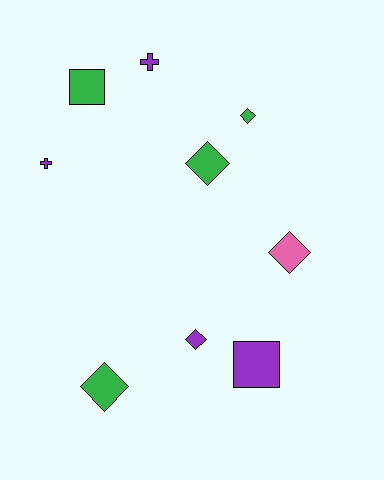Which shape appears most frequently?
Diamond, with 5 objects.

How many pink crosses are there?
There are no pink crosses.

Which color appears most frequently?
Green, with 4 objects.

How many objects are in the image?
There are 9 objects.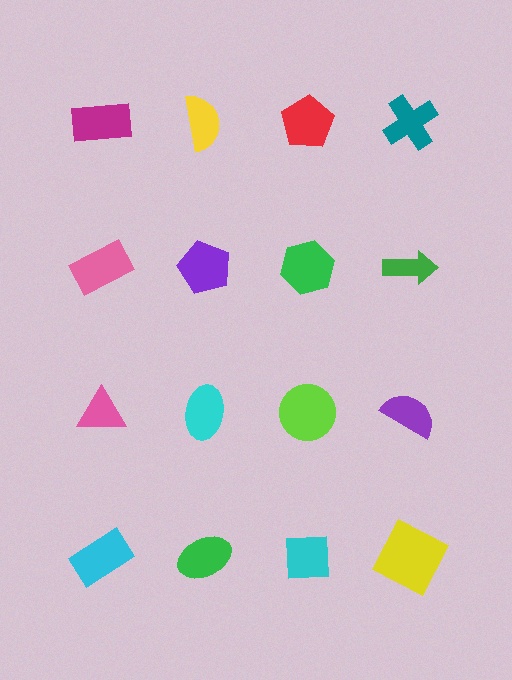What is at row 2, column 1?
A pink rectangle.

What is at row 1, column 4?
A teal cross.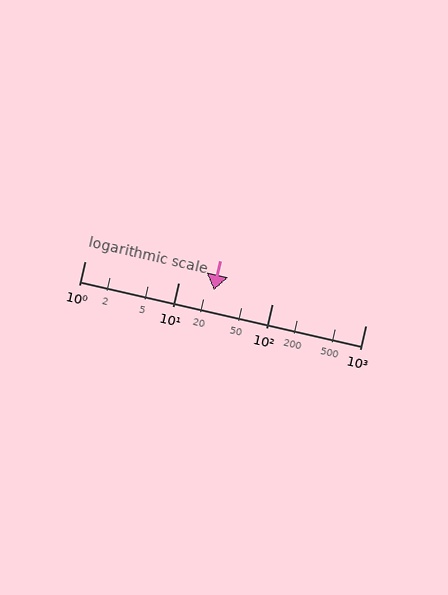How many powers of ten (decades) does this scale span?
The scale spans 3 decades, from 1 to 1000.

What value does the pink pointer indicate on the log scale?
The pointer indicates approximately 24.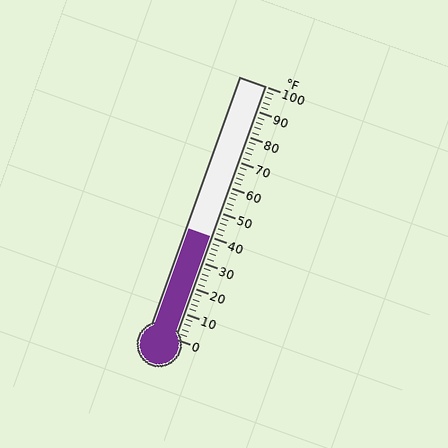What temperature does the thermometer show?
The thermometer shows approximately 40°F.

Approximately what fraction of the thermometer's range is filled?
The thermometer is filled to approximately 40% of its range.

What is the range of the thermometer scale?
The thermometer scale ranges from 0°F to 100°F.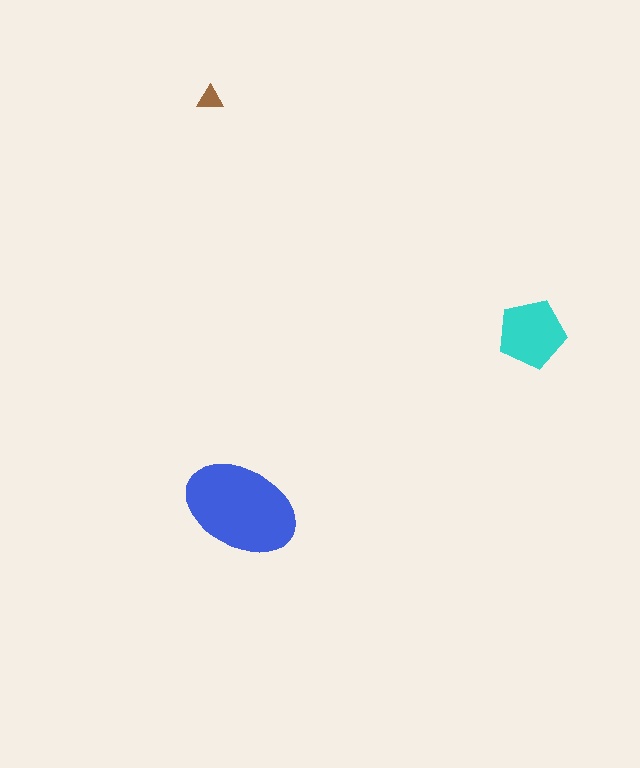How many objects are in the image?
There are 3 objects in the image.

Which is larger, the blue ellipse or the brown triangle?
The blue ellipse.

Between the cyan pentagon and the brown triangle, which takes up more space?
The cyan pentagon.